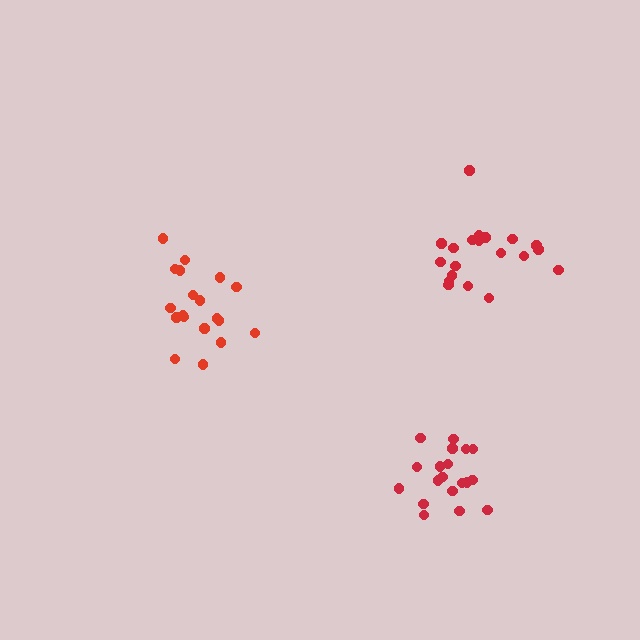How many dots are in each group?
Group 1: 20 dots, Group 2: 20 dots, Group 3: 19 dots (59 total).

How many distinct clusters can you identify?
There are 3 distinct clusters.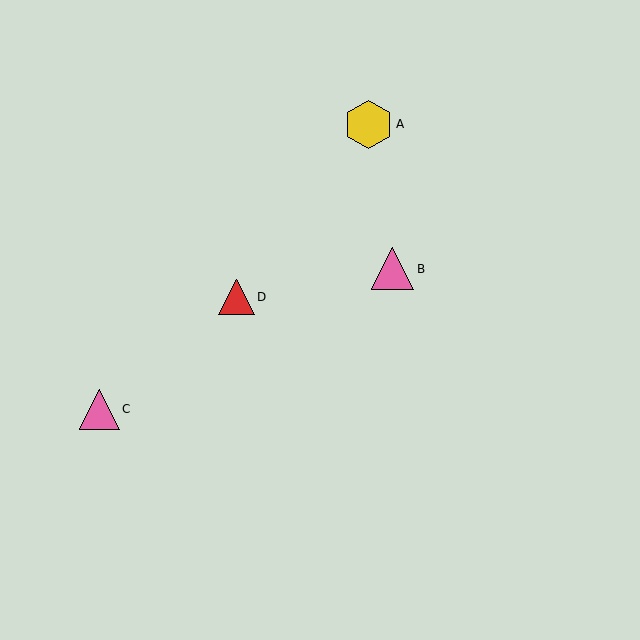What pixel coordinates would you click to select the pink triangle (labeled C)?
Click at (100, 409) to select the pink triangle C.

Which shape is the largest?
The yellow hexagon (labeled A) is the largest.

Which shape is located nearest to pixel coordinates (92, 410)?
The pink triangle (labeled C) at (100, 409) is nearest to that location.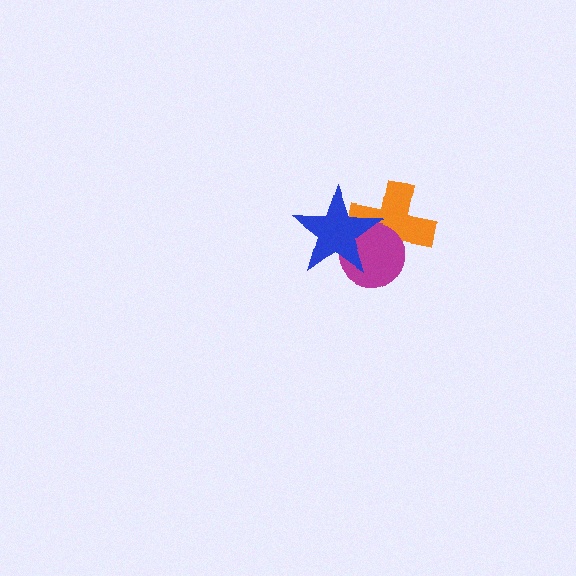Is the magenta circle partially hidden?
Yes, it is partially covered by another shape.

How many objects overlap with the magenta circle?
2 objects overlap with the magenta circle.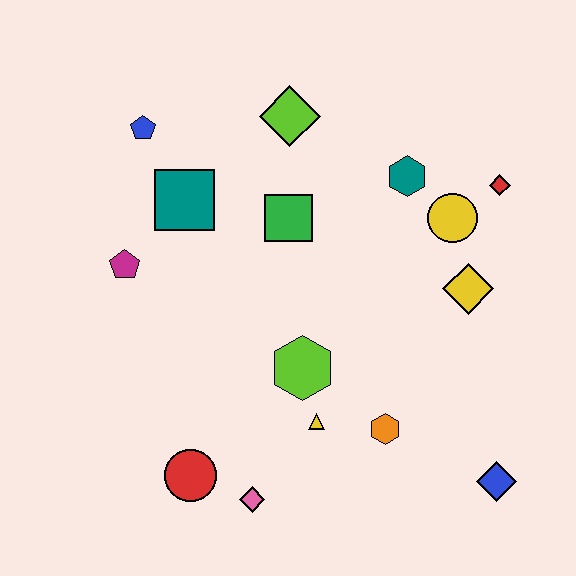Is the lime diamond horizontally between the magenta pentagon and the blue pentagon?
No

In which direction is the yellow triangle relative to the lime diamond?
The yellow triangle is below the lime diamond.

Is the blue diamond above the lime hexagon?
No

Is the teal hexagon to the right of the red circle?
Yes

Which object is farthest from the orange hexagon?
The blue pentagon is farthest from the orange hexagon.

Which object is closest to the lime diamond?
The green square is closest to the lime diamond.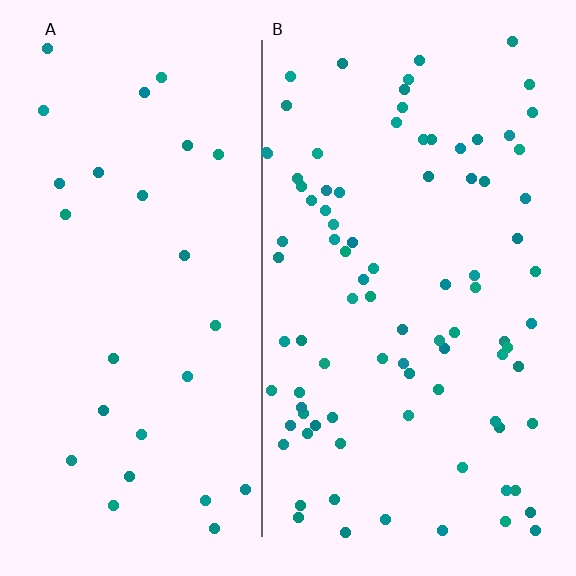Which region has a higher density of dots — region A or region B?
B (the right).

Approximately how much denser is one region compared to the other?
Approximately 3.2× — region B over region A.